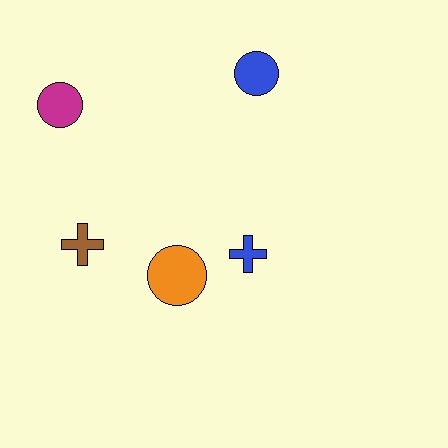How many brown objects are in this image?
There is 1 brown object.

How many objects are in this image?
There are 5 objects.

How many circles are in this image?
There are 3 circles.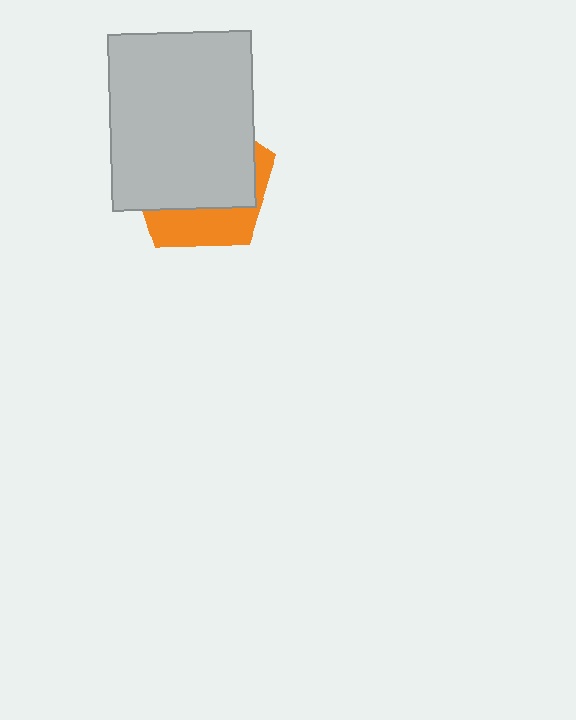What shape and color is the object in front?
The object in front is a light gray rectangle.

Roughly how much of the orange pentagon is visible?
A small part of it is visible (roughly 30%).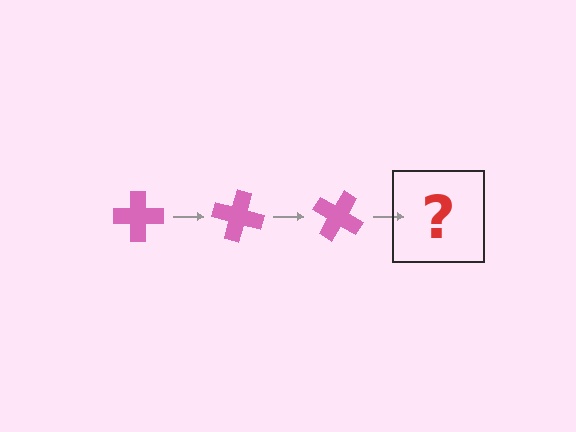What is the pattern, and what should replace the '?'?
The pattern is that the cross rotates 15 degrees each step. The '?' should be a pink cross rotated 45 degrees.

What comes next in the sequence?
The next element should be a pink cross rotated 45 degrees.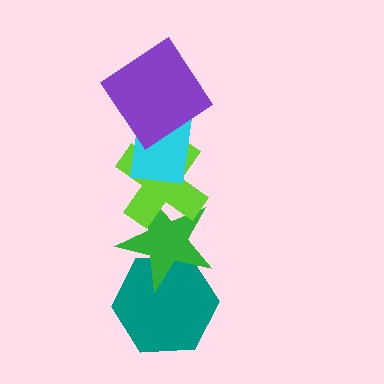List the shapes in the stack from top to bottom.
From top to bottom: the purple diamond, the cyan rectangle, the lime cross, the green star, the teal hexagon.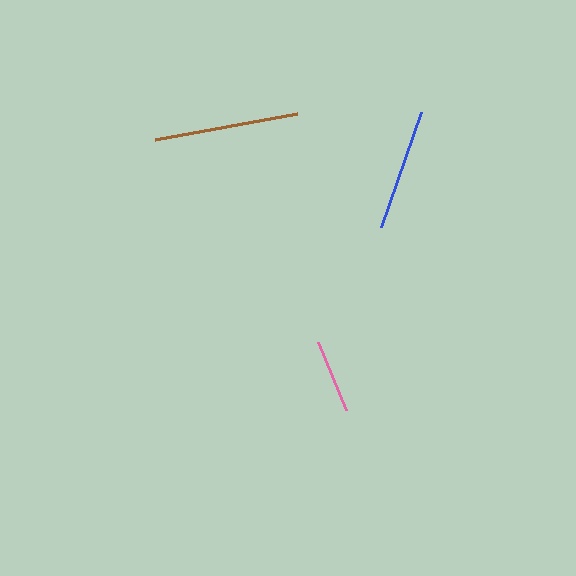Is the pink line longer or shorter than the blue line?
The blue line is longer than the pink line.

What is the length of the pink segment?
The pink segment is approximately 74 pixels long.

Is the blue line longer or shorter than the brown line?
The brown line is longer than the blue line.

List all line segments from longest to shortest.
From longest to shortest: brown, blue, pink.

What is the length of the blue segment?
The blue segment is approximately 122 pixels long.